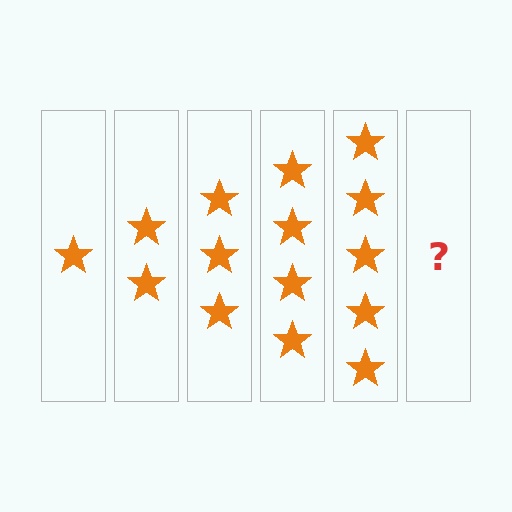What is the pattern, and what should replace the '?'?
The pattern is that each step adds one more star. The '?' should be 6 stars.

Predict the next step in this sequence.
The next step is 6 stars.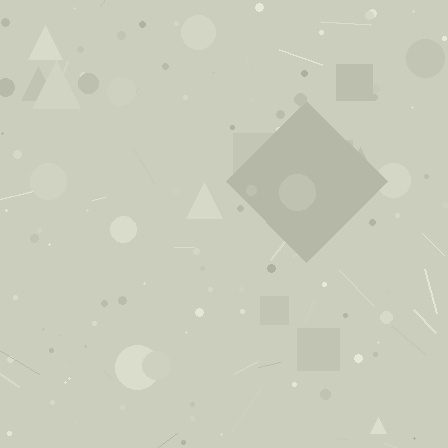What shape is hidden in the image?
A diamond is hidden in the image.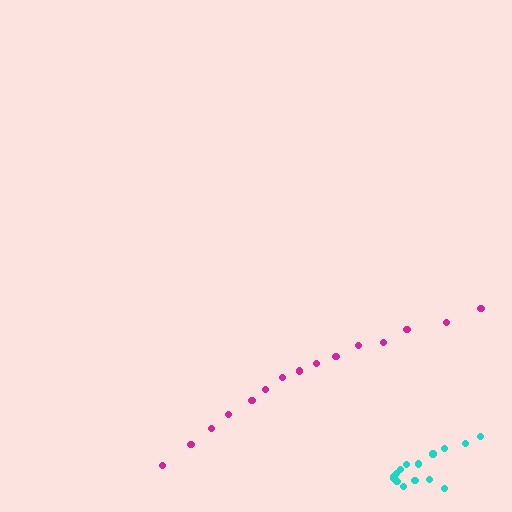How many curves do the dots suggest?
There are 2 distinct paths.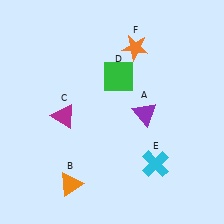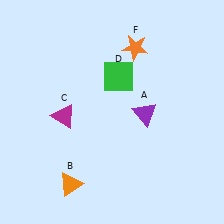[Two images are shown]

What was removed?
The cyan cross (E) was removed in Image 2.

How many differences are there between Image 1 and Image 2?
There is 1 difference between the two images.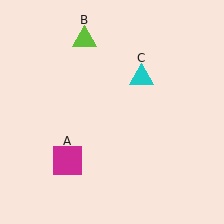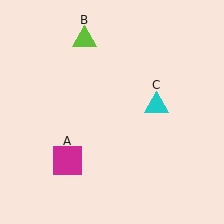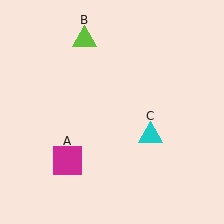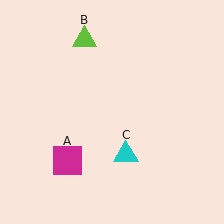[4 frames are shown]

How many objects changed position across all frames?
1 object changed position: cyan triangle (object C).